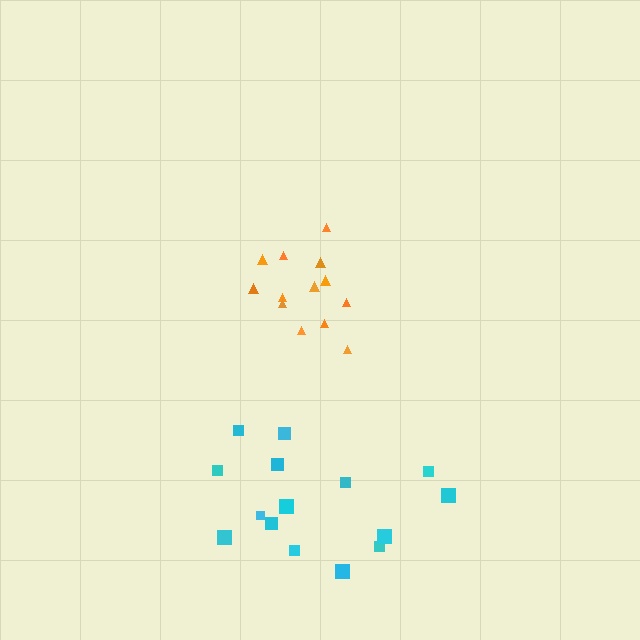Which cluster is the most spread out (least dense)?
Cyan.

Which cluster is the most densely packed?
Orange.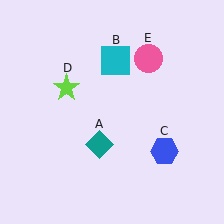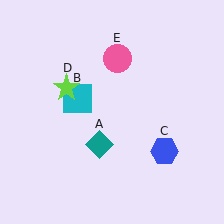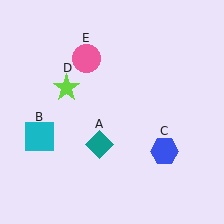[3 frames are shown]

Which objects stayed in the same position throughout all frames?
Teal diamond (object A) and blue hexagon (object C) and lime star (object D) remained stationary.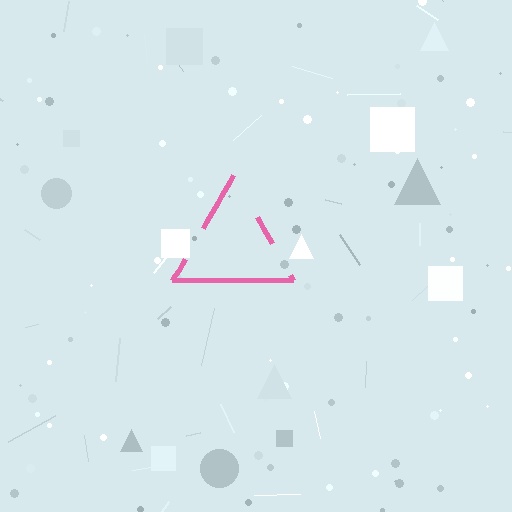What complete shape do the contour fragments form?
The contour fragments form a triangle.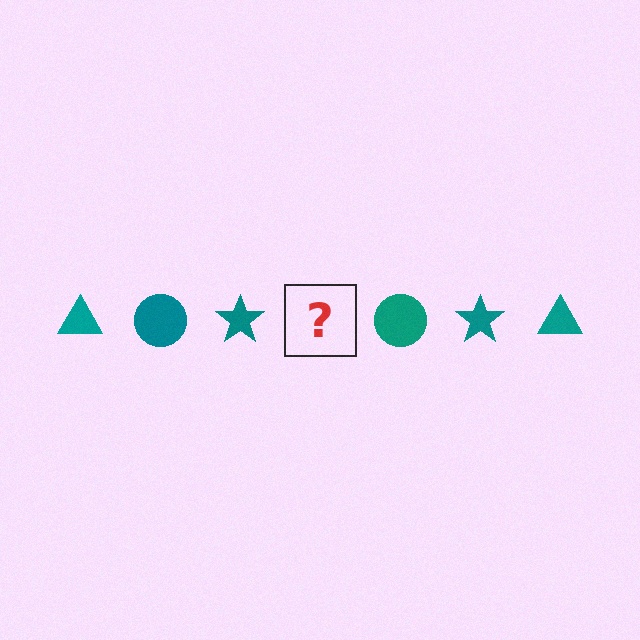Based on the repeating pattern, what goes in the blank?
The blank should be a teal triangle.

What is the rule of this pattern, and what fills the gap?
The rule is that the pattern cycles through triangle, circle, star shapes in teal. The gap should be filled with a teal triangle.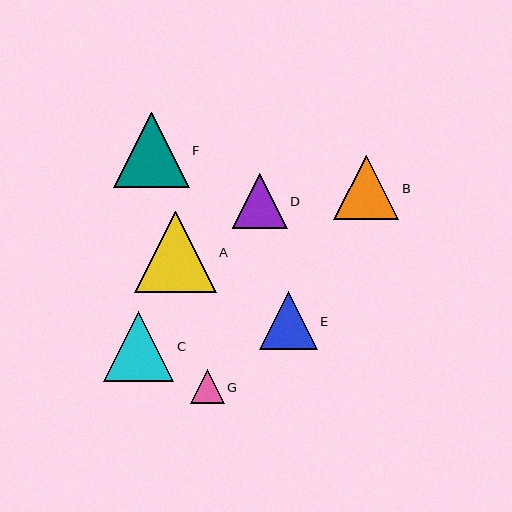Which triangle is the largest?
Triangle A is the largest with a size of approximately 81 pixels.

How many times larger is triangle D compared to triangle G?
Triangle D is approximately 1.6 times the size of triangle G.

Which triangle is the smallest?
Triangle G is the smallest with a size of approximately 34 pixels.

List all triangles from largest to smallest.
From largest to smallest: A, F, C, B, E, D, G.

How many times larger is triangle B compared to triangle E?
Triangle B is approximately 1.1 times the size of triangle E.